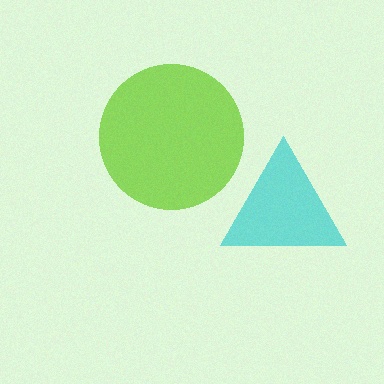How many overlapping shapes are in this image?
There are 2 overlapping shapes in the image.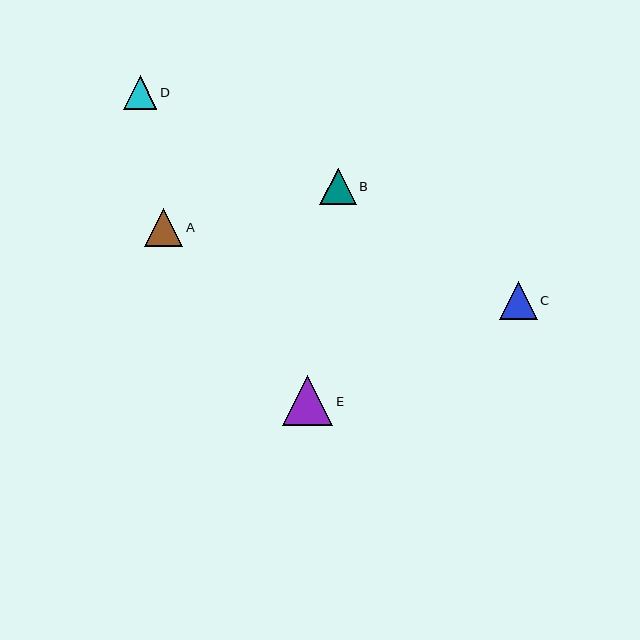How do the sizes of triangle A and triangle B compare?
Triangle A and triangle B are approximately the same size.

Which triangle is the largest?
Triangle E is the largest with a size of approximately 50 pixels.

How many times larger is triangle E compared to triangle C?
Triangle E is approximately 1.3 times the size of triangle C.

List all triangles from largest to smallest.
From largest to smallest: E, A, C, B, D.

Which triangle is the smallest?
Triangle D is the smallest with a size of approximately 33 pixels.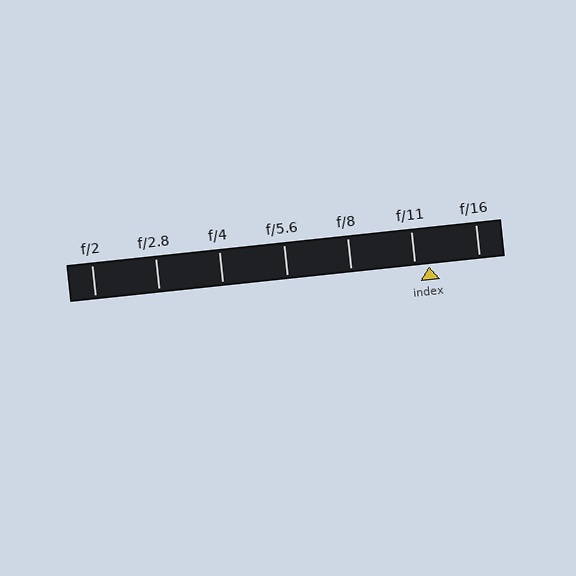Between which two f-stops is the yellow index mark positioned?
The index mark is between f/11 and f/16.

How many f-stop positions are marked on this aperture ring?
There are 7 f-stop positions marked.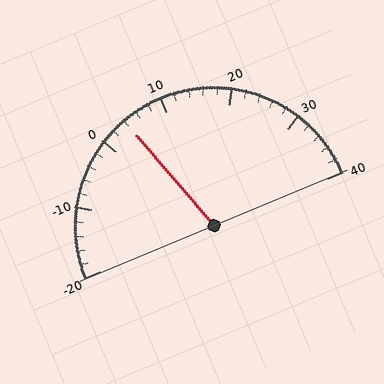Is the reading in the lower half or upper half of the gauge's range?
The reading is in the lower half of the range (-20 to 40).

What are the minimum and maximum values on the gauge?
The gauge ranges from -20 to 40.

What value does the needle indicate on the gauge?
The needle indicates approximately 4.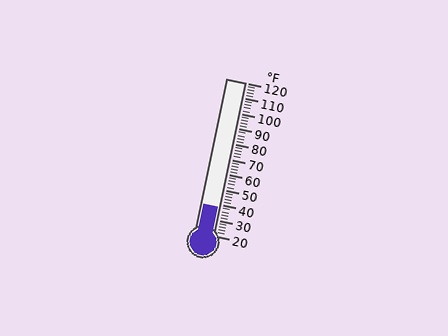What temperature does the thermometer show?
The thermometer shows approximately 38°F.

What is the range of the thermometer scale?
The thermometer scale ranges from 20°F to 120°F.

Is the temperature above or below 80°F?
The temperature is below 80°F.